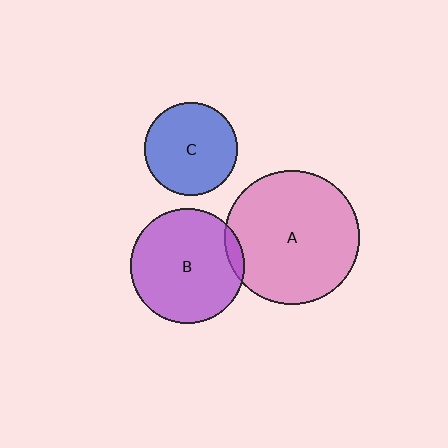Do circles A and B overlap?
Yes.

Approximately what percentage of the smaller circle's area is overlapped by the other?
Approximately 5%.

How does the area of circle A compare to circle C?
Approximately 2.1 times.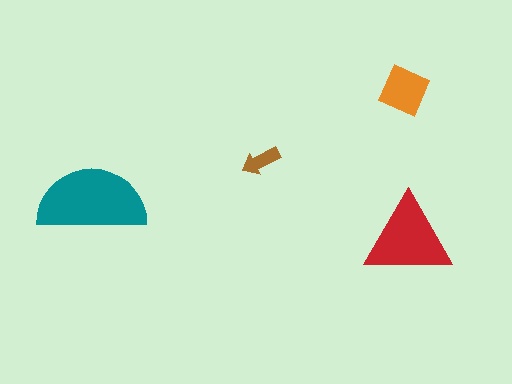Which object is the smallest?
The brown arrow.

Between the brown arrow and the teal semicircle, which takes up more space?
The teal semicircle.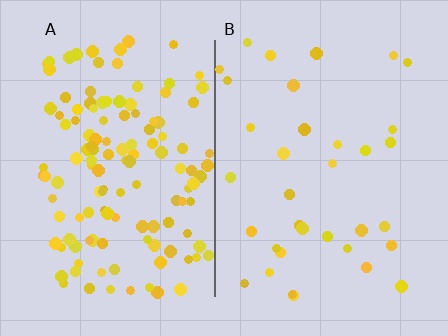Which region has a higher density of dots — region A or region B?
A (the left).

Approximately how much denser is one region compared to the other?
Approximately 3.7× — region A over region B.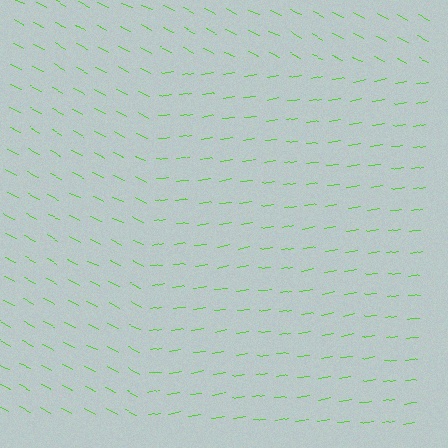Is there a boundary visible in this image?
Yes, there is a texture boundary formed by a change in line orientation.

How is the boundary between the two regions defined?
The boundary is defined purely by a change in line orientation (approximately 35 degrees difference). All lines are the same color and thickness.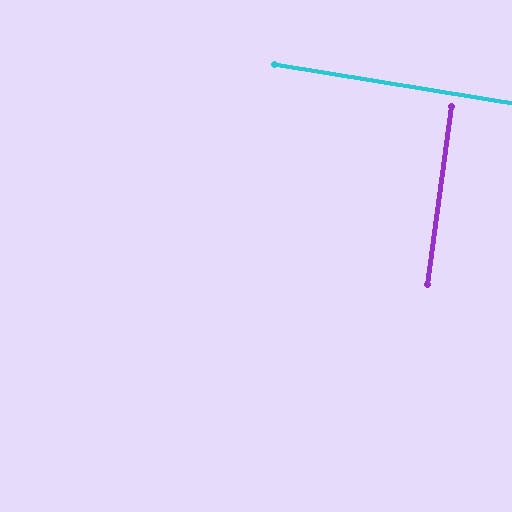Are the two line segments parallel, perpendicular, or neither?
Perpendicular — they meet at approximately 88°.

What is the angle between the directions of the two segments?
Approximately 88 degrees.